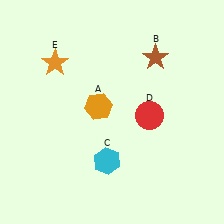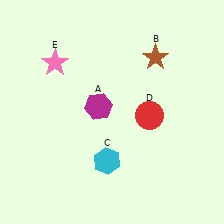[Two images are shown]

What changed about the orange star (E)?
In Image 1, E is orange. In Image 2, it changed to pink.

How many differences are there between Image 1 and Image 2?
There are 2 differences between the two images.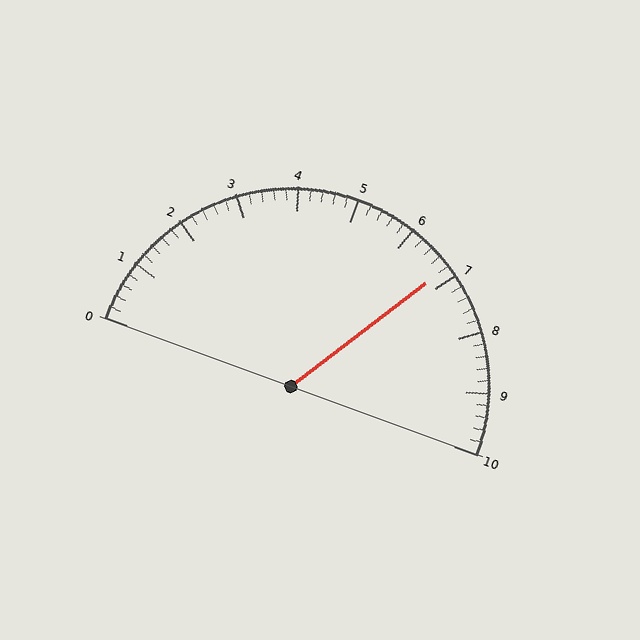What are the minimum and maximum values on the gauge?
The gauge ranges from 0 to 10.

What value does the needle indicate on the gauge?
The needle indicates approximately 6.8.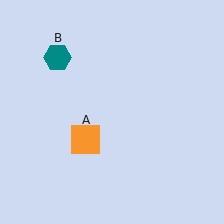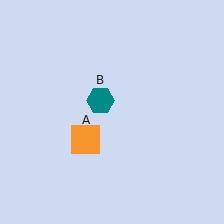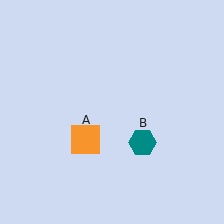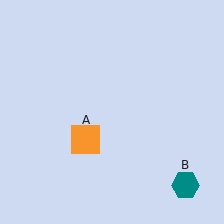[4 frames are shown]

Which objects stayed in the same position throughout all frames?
Orange square (object A) remained stationary.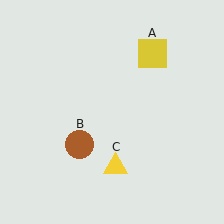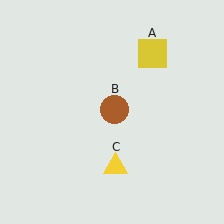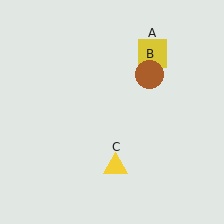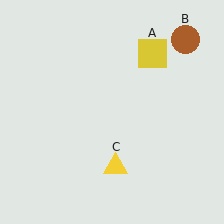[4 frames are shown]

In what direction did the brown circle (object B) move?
The brown circle (object B) moved up and to the right.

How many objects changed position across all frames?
1 object changed position: brown circle (object B).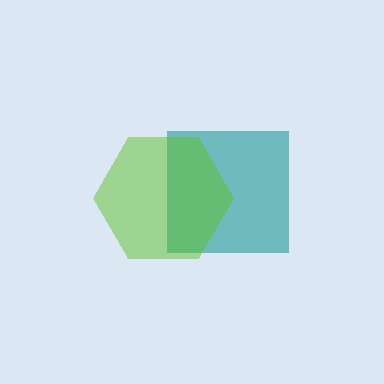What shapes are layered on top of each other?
The layered shapes are: a teal square, a lime hexagon.